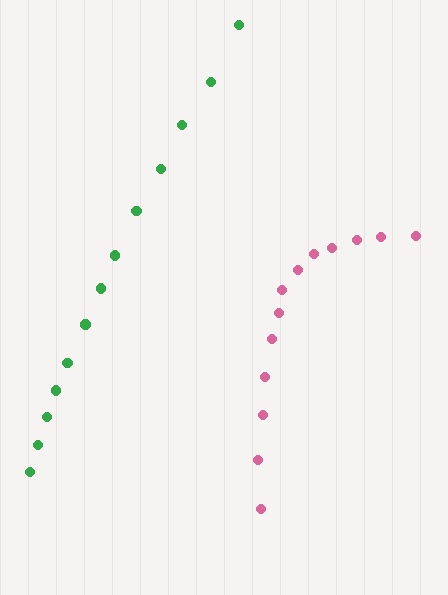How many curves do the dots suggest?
There are 2 distinct paths.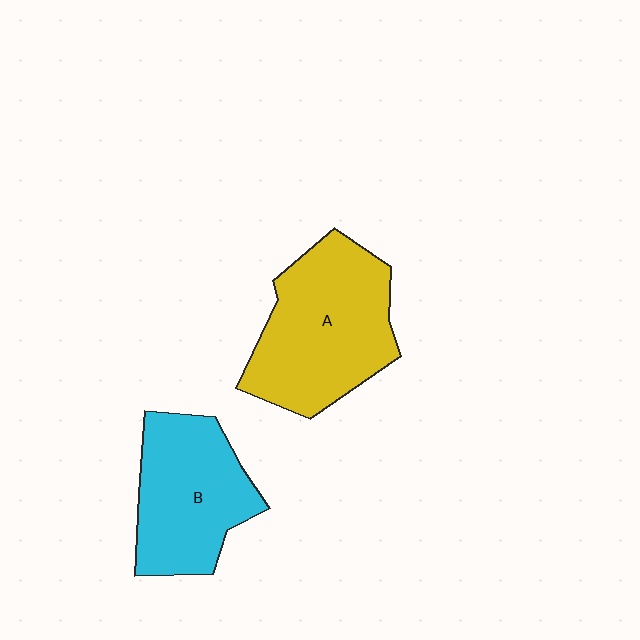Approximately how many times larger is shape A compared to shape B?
Approximately 1.2 times.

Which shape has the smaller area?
Shape B (cyan).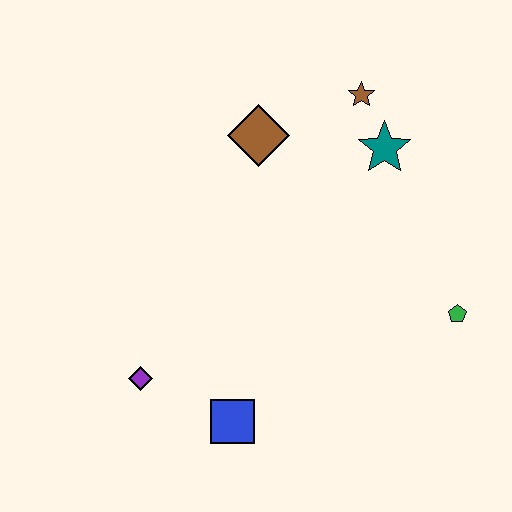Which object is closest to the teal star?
The brown star is closest to the teal star.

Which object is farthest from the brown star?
The purple diamond is farthest from the brown star.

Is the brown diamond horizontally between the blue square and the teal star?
Yes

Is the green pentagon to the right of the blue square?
Yes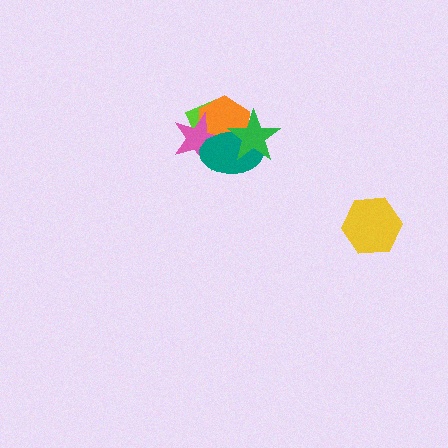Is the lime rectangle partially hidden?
Yes, it is partially covered by another shape.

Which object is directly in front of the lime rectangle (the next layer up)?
The orange hexagon is directly in front of the lime rectangle.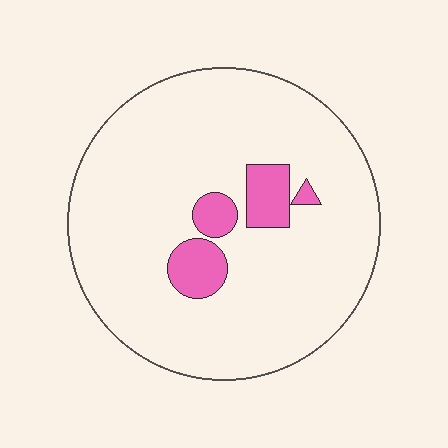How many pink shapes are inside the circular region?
4.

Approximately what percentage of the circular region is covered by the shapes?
Approximately 10%.